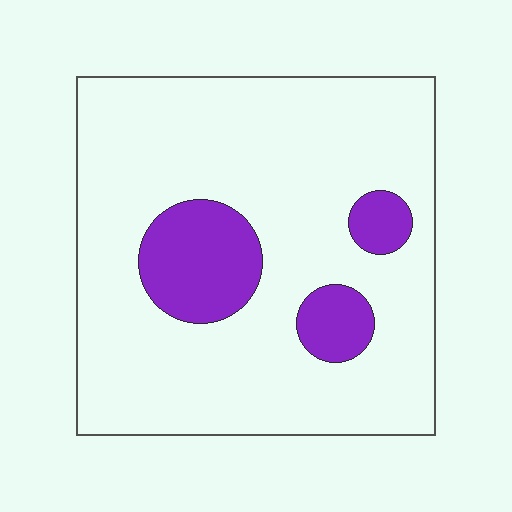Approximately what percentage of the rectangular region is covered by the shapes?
Approximately 15%.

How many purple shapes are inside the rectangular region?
3.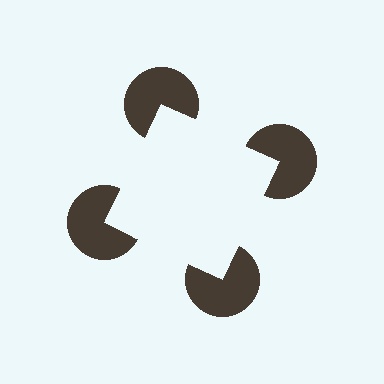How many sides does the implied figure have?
4 sides.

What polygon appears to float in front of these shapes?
An illusory square — its edges are inferred from the aligned wedge cuts in the pac-man discs, not physically drawn.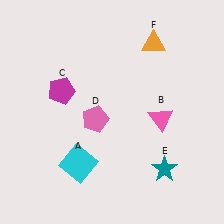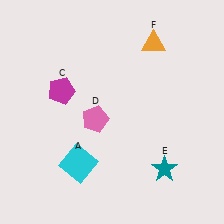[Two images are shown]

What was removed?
The pink triangle (B) was removed in Image 2.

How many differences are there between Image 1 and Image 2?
There is 1 difference between the two images.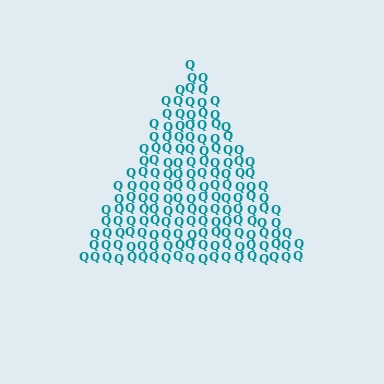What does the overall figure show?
The overall figure shows a triangle.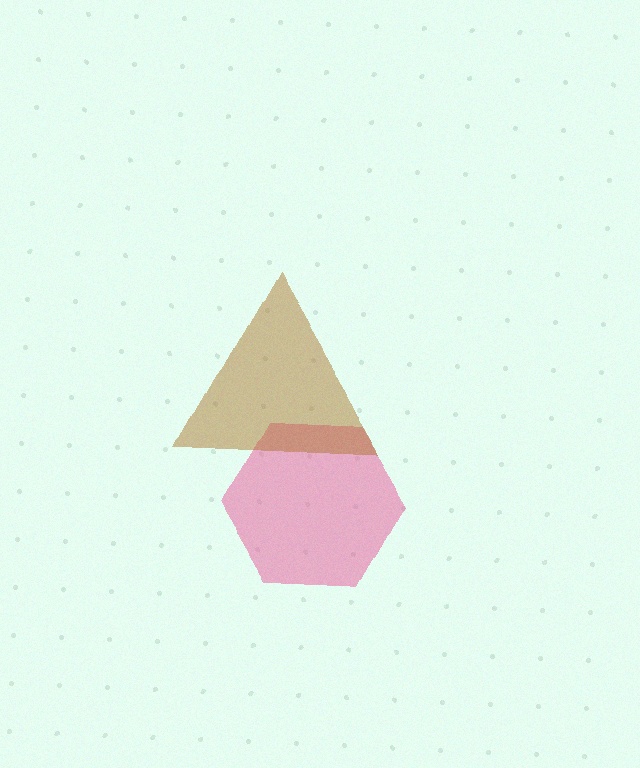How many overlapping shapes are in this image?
There are 2 overlapping shapes in the image.